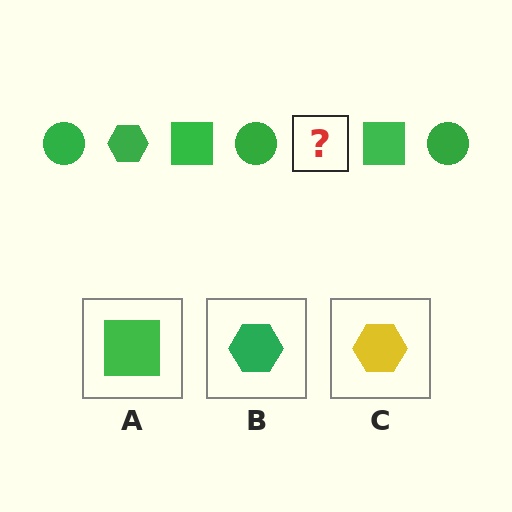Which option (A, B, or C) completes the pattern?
B.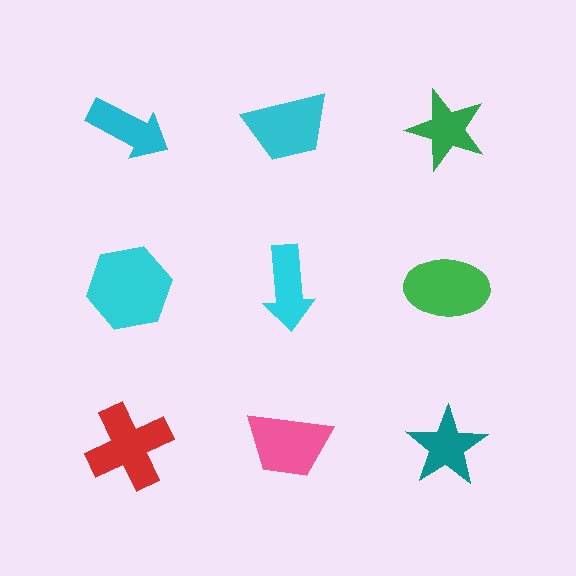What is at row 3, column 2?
A pink trapezoid.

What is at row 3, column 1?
A red cross.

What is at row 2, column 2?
A cyan arrow.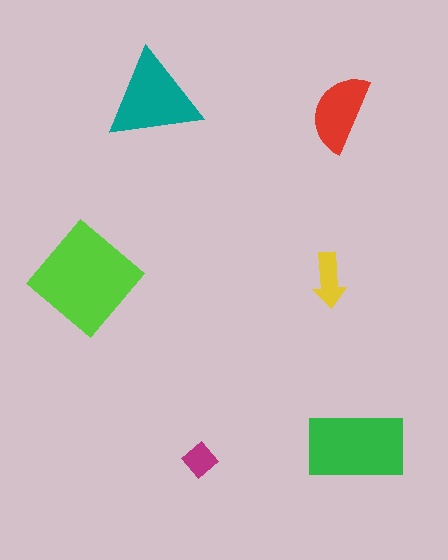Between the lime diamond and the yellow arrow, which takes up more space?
The lime diamond.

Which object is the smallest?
The magenta diamond.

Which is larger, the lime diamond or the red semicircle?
The lime diamond.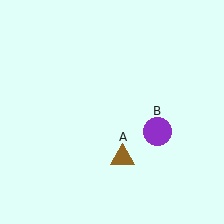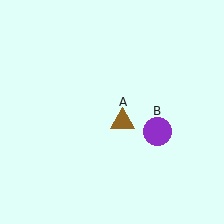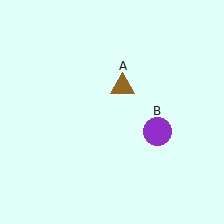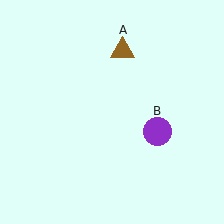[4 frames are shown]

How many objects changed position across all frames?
1 object changed position: brown triangle (object A).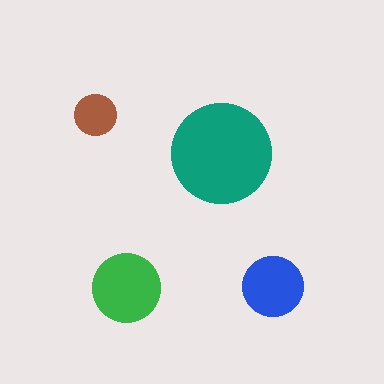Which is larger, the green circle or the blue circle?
The green one.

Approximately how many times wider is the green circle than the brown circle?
About 1.5 times wider.